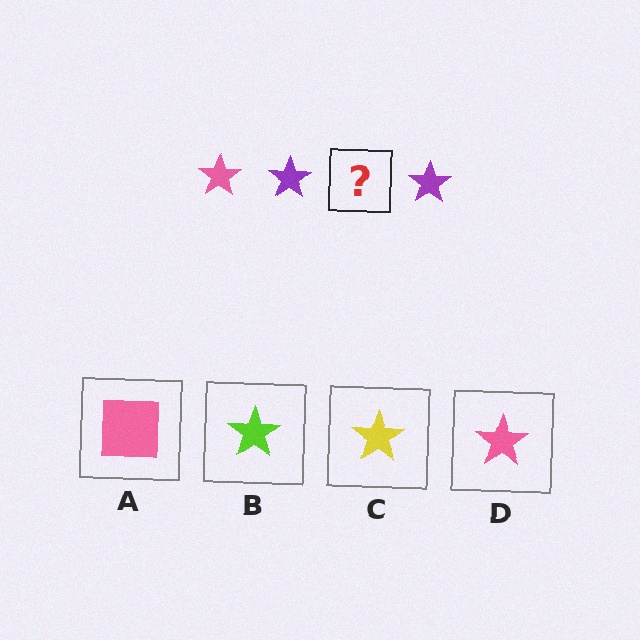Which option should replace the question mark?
Option D.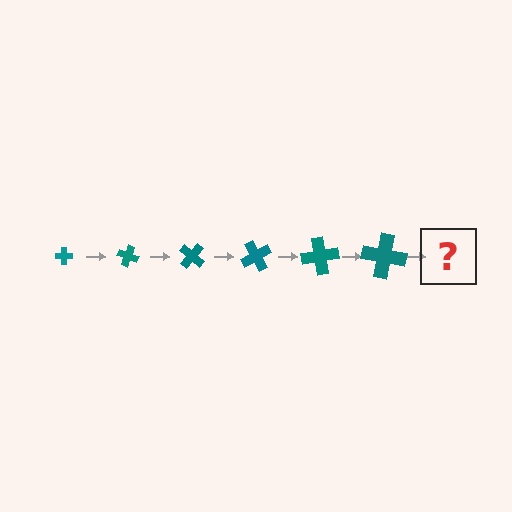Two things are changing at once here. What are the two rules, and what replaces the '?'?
The two rules are that the cross grows larger each step and it rotates 20 degrees each step. The '?' should be a cross, larger than the previous one and rotated 120 degrees from the start.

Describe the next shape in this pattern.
It should be a cross, larger than the previous one and rotated 120 degrees from the start.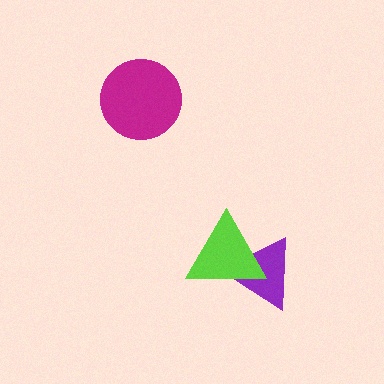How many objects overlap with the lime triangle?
1 object overlaps with the lime triangle.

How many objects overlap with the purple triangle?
1 object overlaps with the purple triangle.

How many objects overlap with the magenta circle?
0 objects overlap with the magenta circle.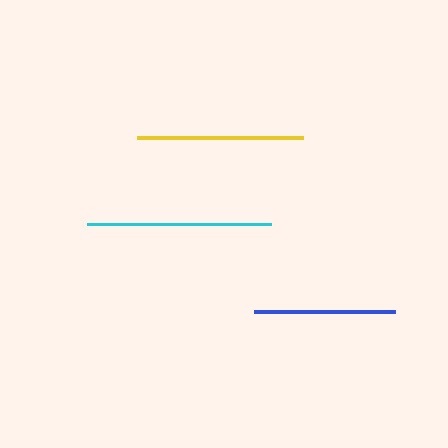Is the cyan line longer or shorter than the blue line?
The cyan line is longer than the blue line.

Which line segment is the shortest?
The blue line is the shortest at approximately 141 pixels.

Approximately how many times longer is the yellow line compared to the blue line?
The yellow line is approximately 1.2 times the length of the blue line.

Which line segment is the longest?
The cyan line is the longest at approximately 184 pixels.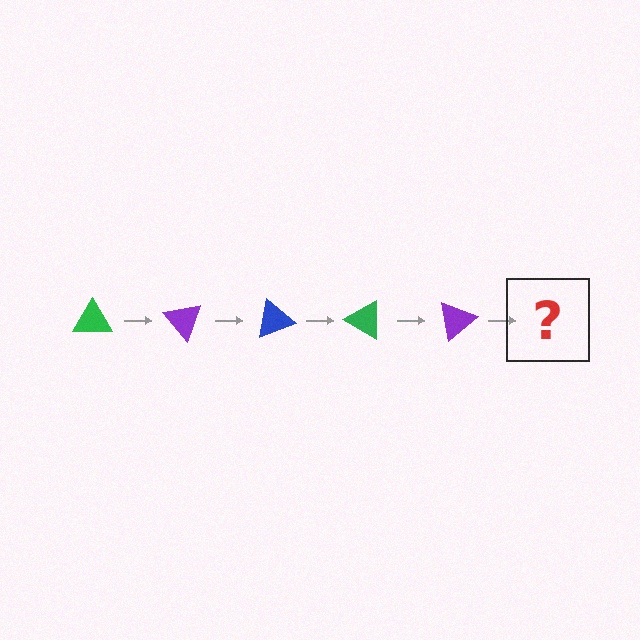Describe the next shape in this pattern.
It should be a blue triangle, rotated 250 degrees from the start.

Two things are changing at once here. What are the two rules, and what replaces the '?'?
The two rules are that it rotates 50 degrees each step and the color cycles through green, purple, and blue. The '?' should be a blue triangle, rotated 250 degrees from the start.